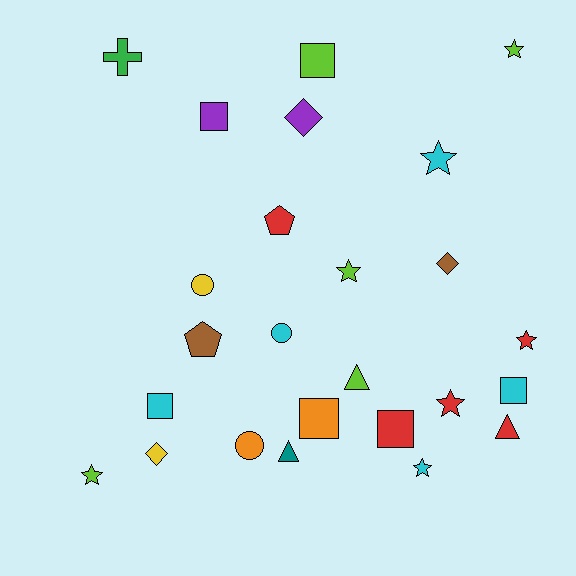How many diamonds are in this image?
There are 3 diamonds.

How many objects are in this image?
There are 25 objects.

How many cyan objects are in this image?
There are 5 cyan objects.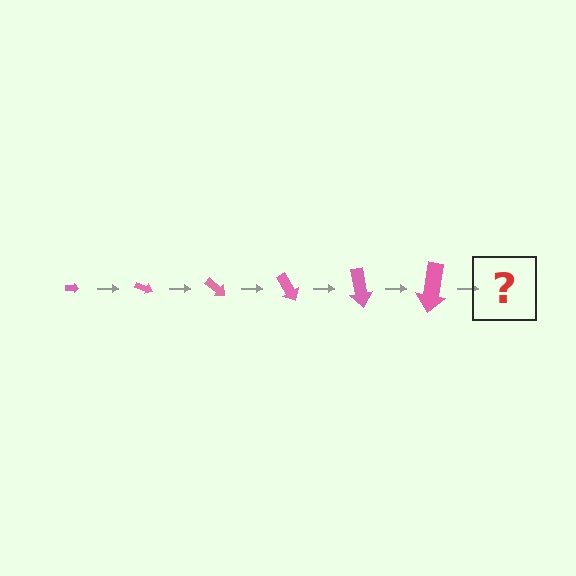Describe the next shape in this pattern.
It should be an arrow, larger than the previous one and rotated 120 degrees from the start.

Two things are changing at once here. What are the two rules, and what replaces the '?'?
The two rules are that the arrow grows larger each step and it rotates 20 degrees each step. The '?' should be an arrow, larger than the previous one and rotated 120 degrees from the start.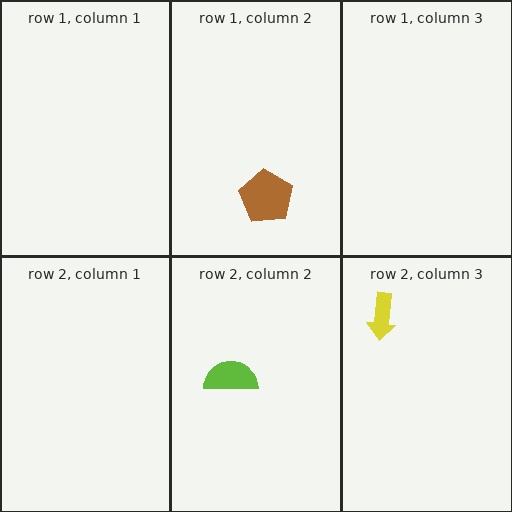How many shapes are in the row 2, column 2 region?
1.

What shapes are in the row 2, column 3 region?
The yellow arrow.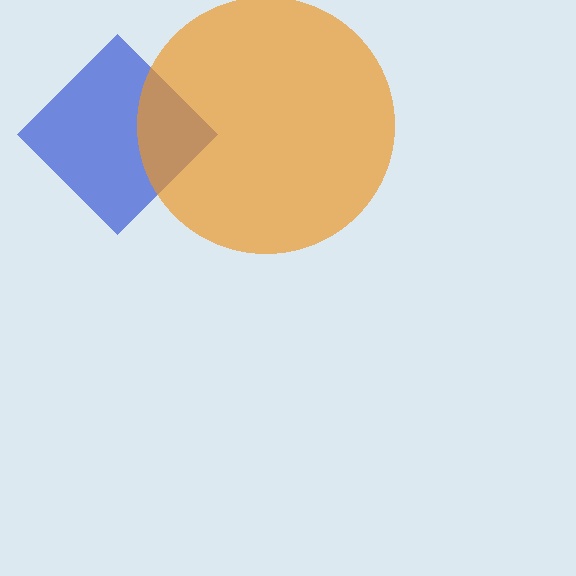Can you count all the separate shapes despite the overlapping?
Yes, there are 2 separate shapes.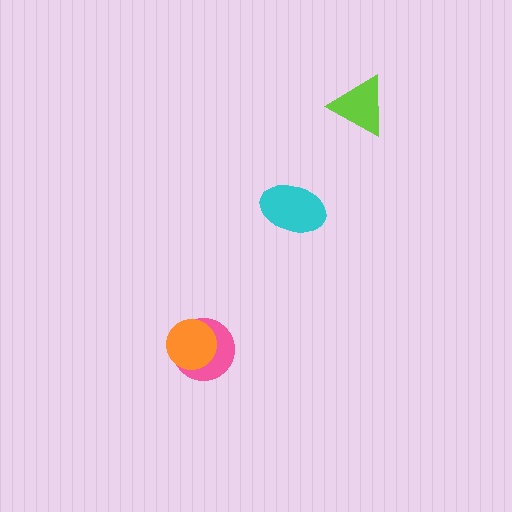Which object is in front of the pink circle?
The orange circle is in front of the pink circle.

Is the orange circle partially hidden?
No, no other shape covers it.